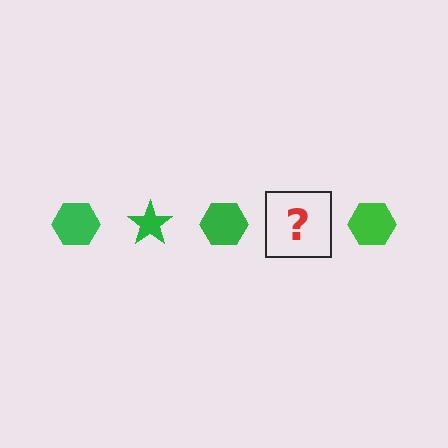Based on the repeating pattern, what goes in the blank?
The blank should be a green star.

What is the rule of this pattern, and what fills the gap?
The rule is that the pattern cycles through hexagon, star shapes in green. The gap should be filled with a green star.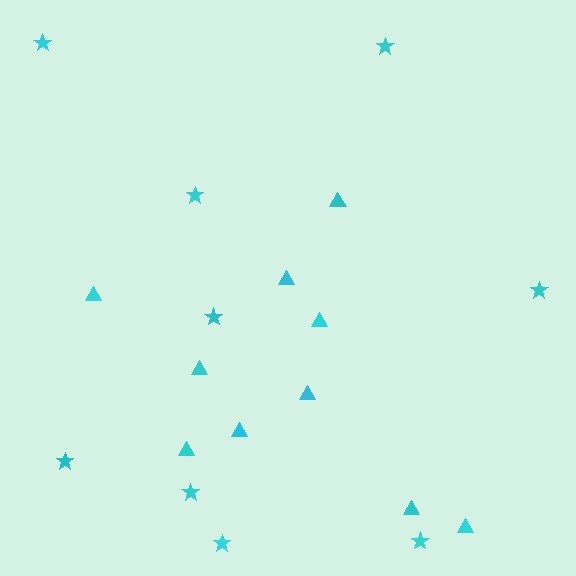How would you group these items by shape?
There are 2 groups: one group of triangles (10) and one group of stars (9).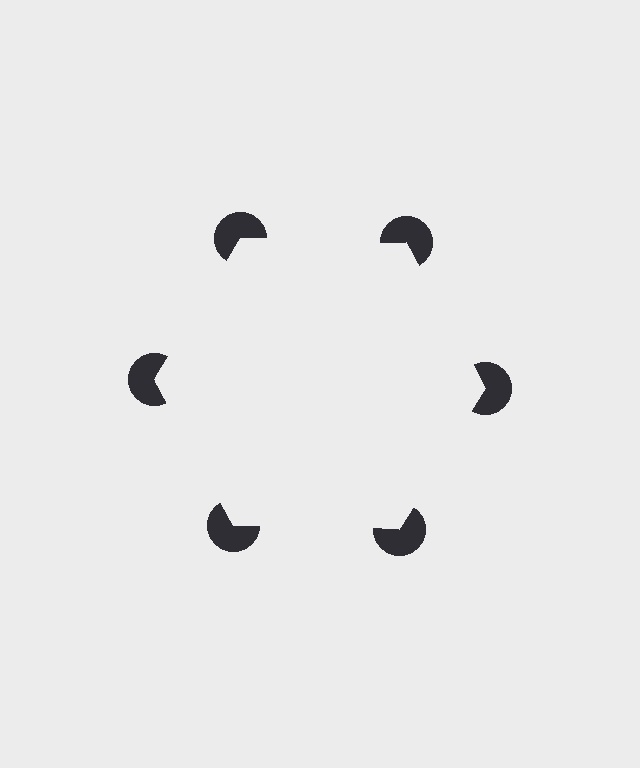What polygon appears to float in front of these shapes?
An illusory hexagon — its edges are inferred from the aligned wedge cuts in the pac-man discs, not physically drawn.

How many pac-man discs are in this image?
There are 6 — one at each vertex of the illusory hexagon.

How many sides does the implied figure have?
6 sides.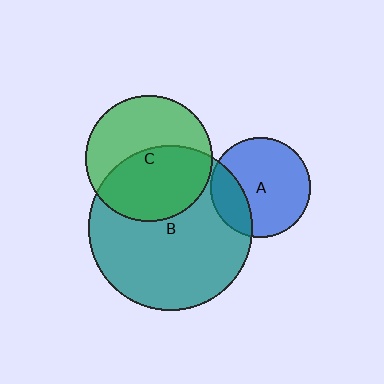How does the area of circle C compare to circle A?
Approximately 1.6 times.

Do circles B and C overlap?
Yes.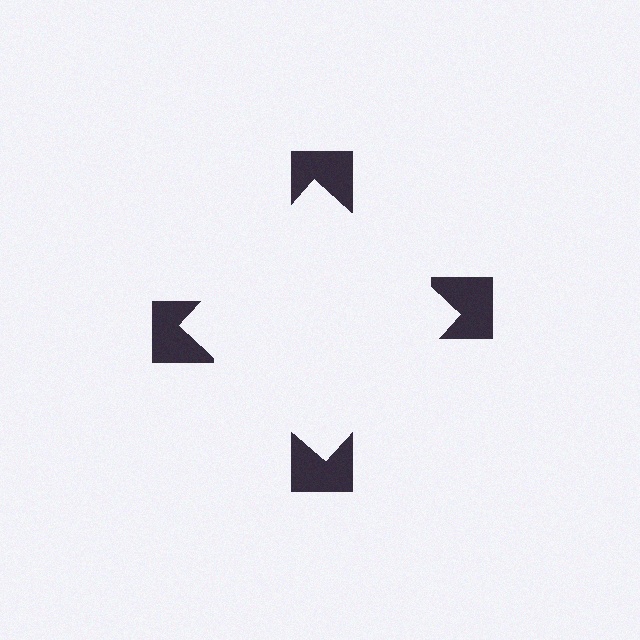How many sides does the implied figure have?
4 sides.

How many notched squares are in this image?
There are 4 — one at each vertex of the illusory square.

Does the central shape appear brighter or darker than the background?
It typically appears slightly brighter than the background, even though no actual brightness change is drawn.